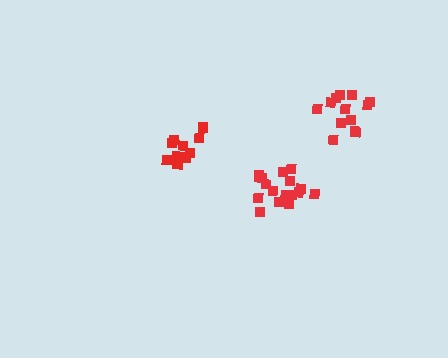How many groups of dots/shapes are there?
There are 3 groups.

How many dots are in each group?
Group 1: 12 dots, Group 2: 17 dots, Group 3: 13 dots (42 total).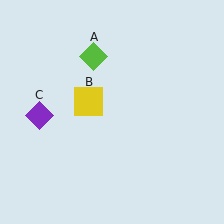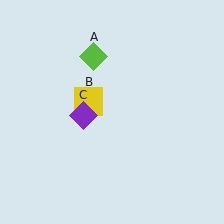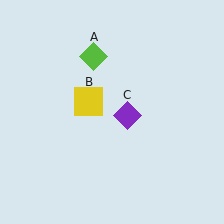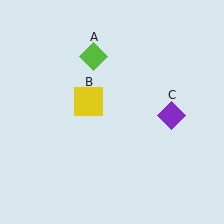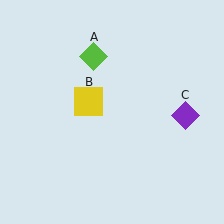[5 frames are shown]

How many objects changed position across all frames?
1 object changed position: purple diamond (object C).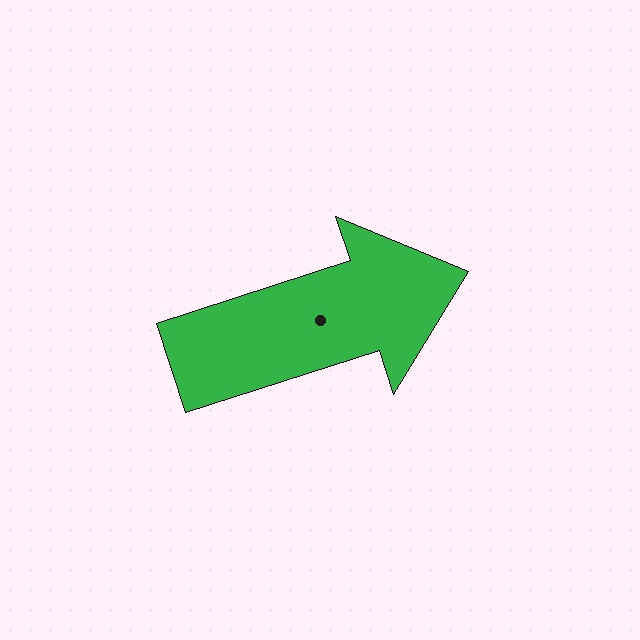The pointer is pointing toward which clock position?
Roughly 2 o'clock.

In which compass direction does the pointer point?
East.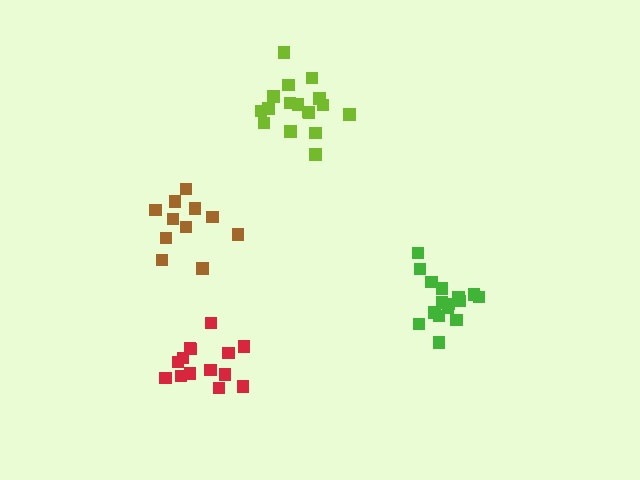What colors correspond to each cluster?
The clusters are colored: green, lime, red, brown.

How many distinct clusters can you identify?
There are 4 distinct clusters.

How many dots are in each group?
Group 1: 16 dots, Group 2: 17 dots, Group 3: 14 dots, Group 4: 11 dots (58 total).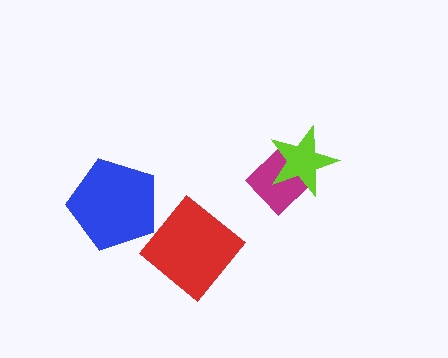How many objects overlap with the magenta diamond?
1 object overlaps with the magenta diamond.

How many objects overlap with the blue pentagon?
0 objects overlap with the blue pentagon.